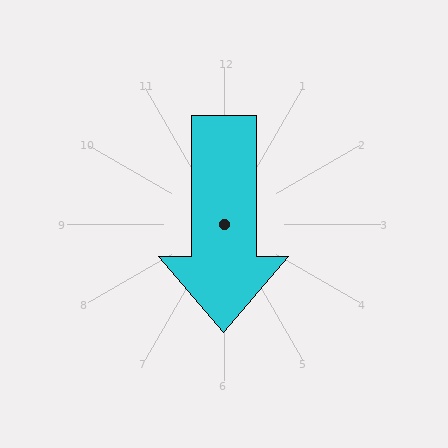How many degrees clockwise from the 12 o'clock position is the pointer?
Approximately 180 degrees.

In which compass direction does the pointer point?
South.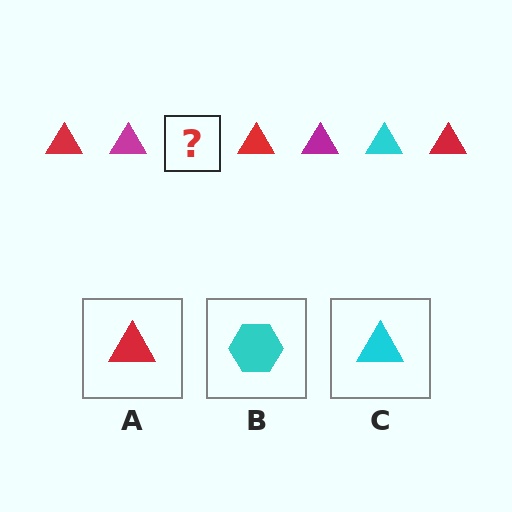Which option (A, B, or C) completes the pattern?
C.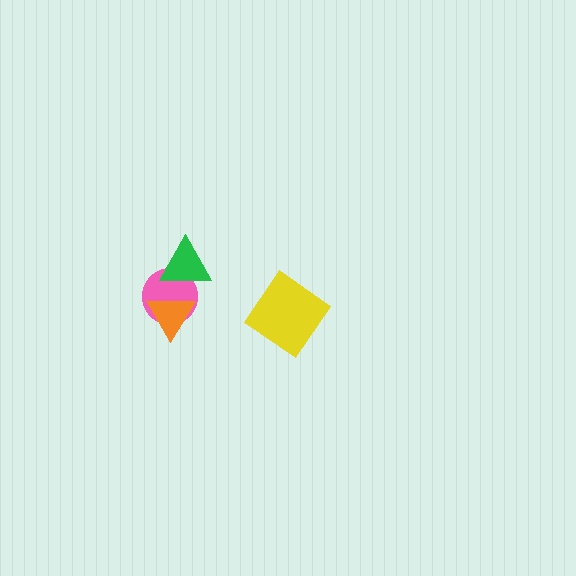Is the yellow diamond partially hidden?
No, no other shape covers it.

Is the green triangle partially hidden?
Yes, it is partially covered by another shape.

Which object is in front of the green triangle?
The orange triangle is in front of the green triangle.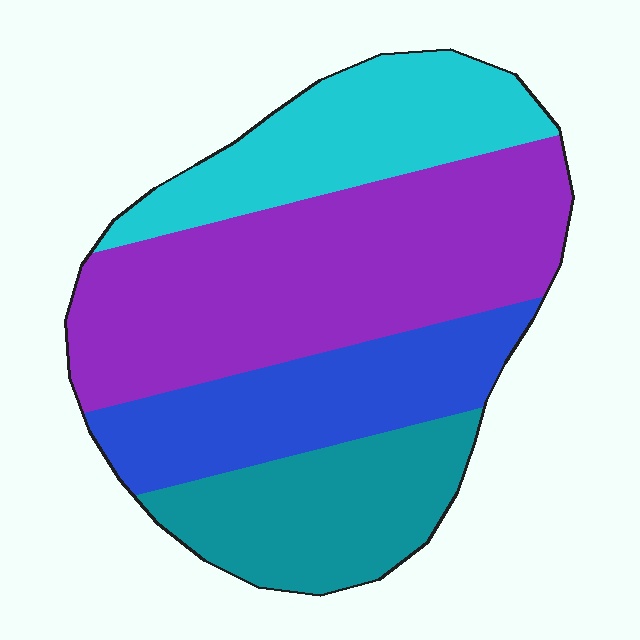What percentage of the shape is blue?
Blue takes up less than a quarter of the shape.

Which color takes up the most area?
Purple, at roughly 40%.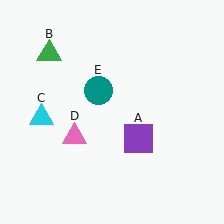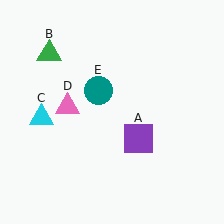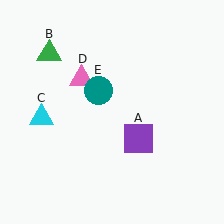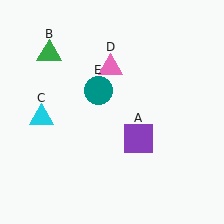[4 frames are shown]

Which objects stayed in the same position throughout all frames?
Purple square (object A) and green triangle (object B) and cyan triangle (object C) and teal circle (object E) remained stationary.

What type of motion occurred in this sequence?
The pink triangle (object D) rotated clockwise around the center of the scene.